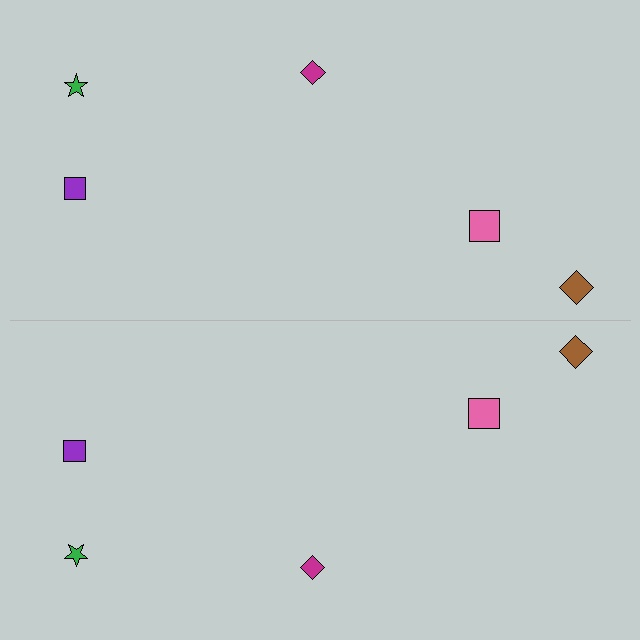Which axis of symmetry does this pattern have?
The pattern has a horizontal axis of symmetry running through the center of the image.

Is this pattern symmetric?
Yes, this pattern has bilateral (reflection) symmetry.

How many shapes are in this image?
There are 10 shapes in this image.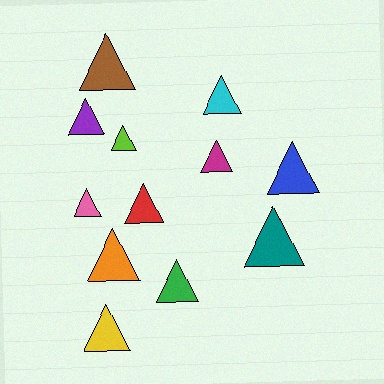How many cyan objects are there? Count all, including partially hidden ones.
There is 1 cyan object.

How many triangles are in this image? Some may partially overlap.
There are 12 triangles.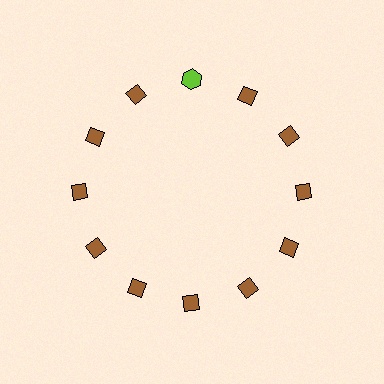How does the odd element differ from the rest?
It differs in both color (lime instead of brown) and shape (hexagon instead of diamond).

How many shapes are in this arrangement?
There are 12 shapes arranged in a ring pattern.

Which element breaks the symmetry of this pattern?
The lime hexagon at roughly the 12 o'clock position breaks the symmetry. All other shapes are brown diamonds.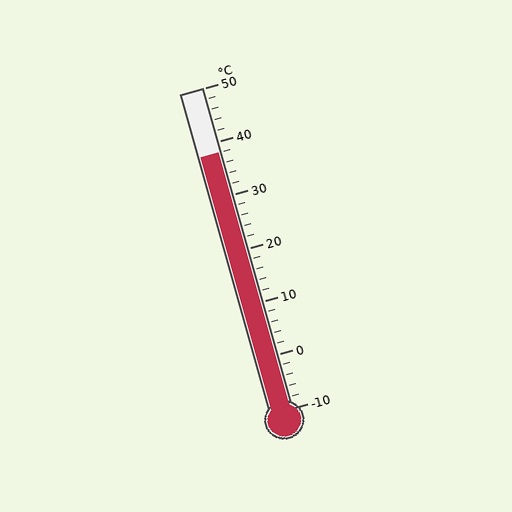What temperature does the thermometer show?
The thermometer shows approximately 38°C.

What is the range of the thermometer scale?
The thermometer scale ranges from -10°C to 50°C.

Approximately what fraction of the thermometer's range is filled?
The thermometer is filled to approximately 80% of its range.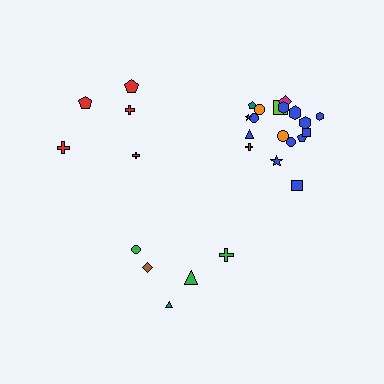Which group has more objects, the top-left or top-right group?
The top-right group.